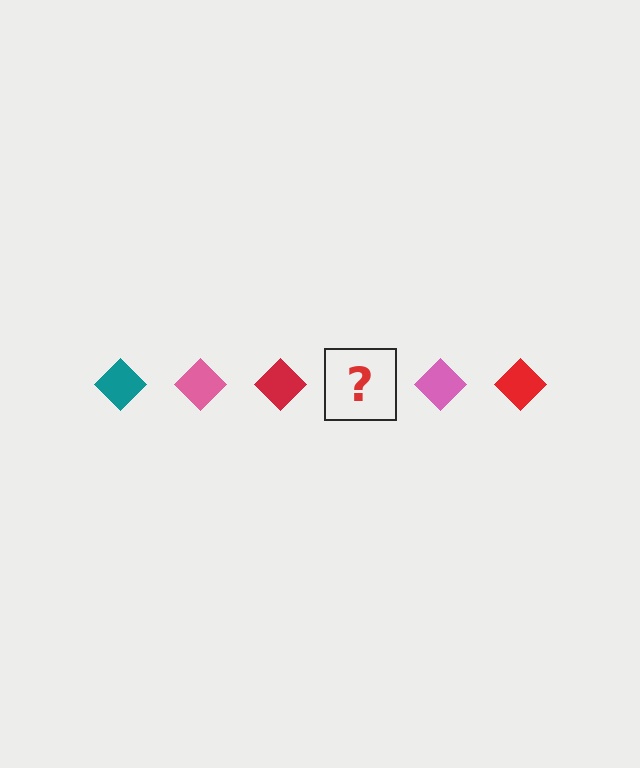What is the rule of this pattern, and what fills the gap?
The rule is that the pattern cycles through teal, pink, red diamonds. The gap should be filled with a teal diamond.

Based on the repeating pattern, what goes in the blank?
The blank should be a teal diamond.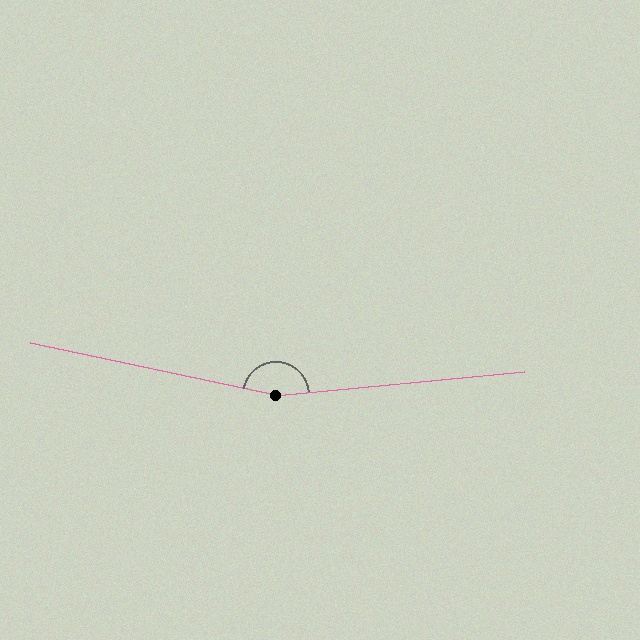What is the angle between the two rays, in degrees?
Approximately 162 degrees.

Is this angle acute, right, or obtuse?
It is obtuse.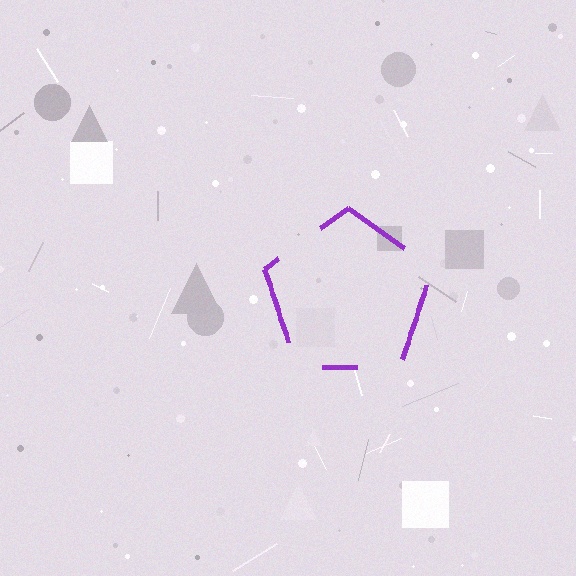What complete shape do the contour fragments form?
The contour fragments form a pentagon.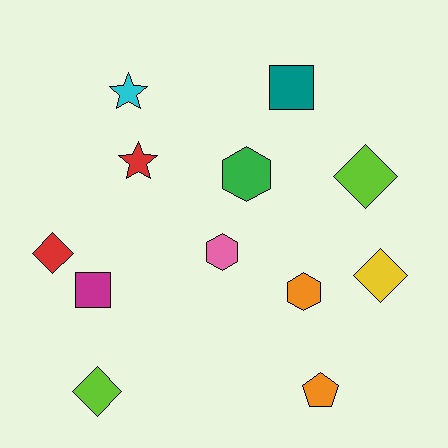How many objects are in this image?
There are 12 objects.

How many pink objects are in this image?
There is 1 pink object.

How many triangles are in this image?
There are no triangles.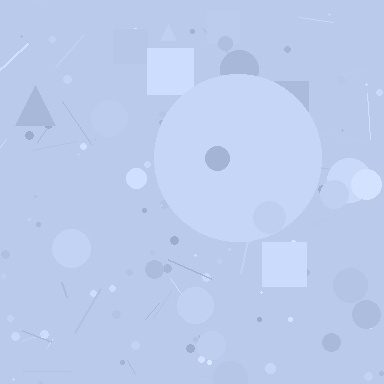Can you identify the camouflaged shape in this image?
The camouflaged shape is a circle.